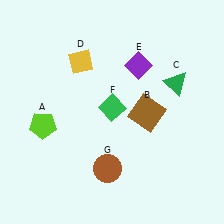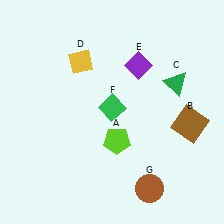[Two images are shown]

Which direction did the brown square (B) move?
The brown square (B) moved right.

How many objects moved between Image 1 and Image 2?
3 objects moved between the two images.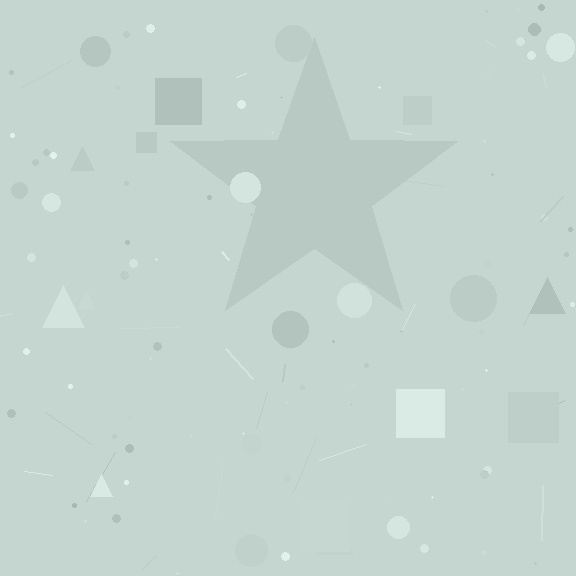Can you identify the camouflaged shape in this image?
The camouflaged shape is a star.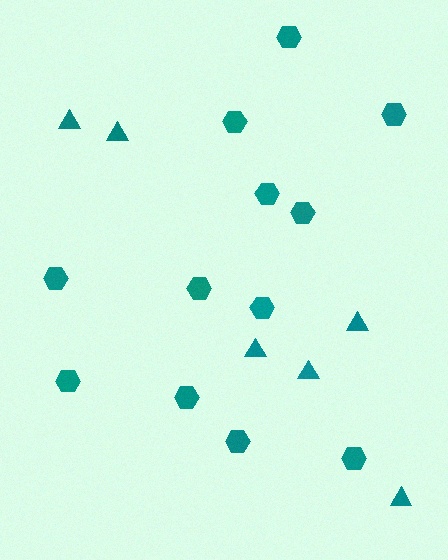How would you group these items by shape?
There are 2 groups: one group of hexagons (12) and one group of triangles (6).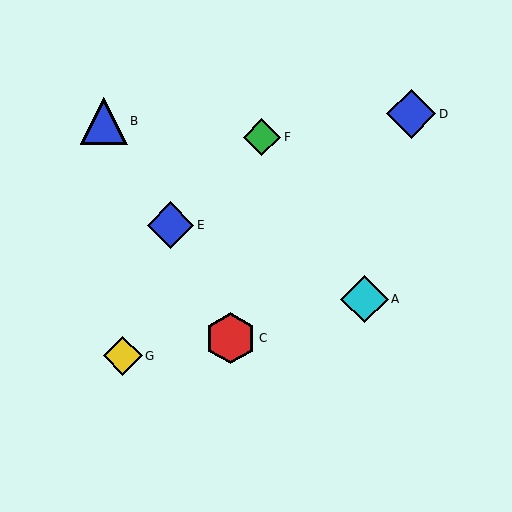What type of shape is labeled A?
Shape A is a cyan diamond.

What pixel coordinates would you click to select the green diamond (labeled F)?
Click at (262, 137) to select the green diamond F.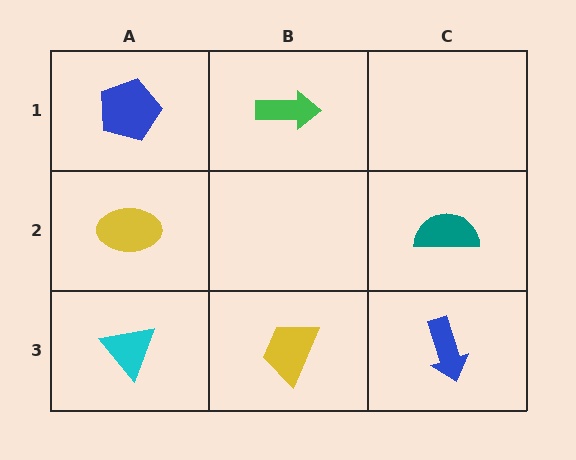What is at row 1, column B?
A green arrow.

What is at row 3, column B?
A yellow trapezoid.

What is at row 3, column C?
A blue arrow.